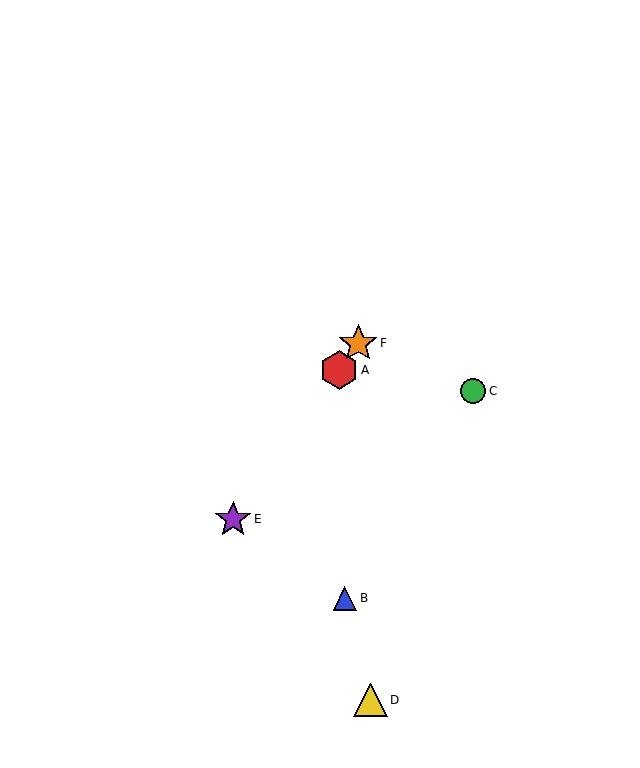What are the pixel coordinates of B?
Object B is at (345, 598).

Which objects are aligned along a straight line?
Objects A, E, F are aligned along a straight line.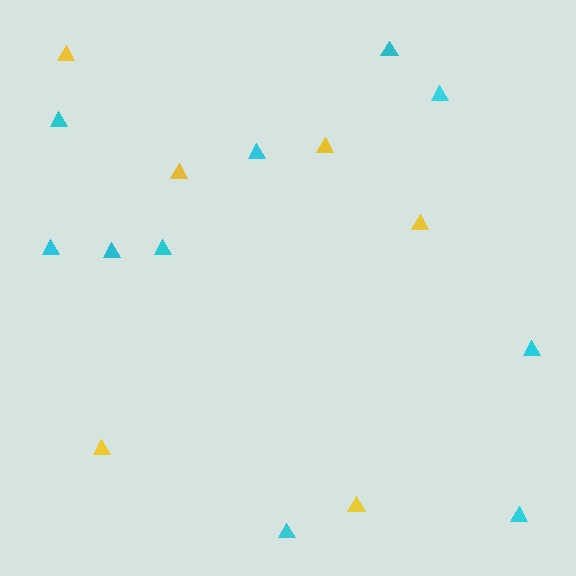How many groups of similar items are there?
There are 2 groups: one group of yellow triangles (6) and one group of cyan triangles (10).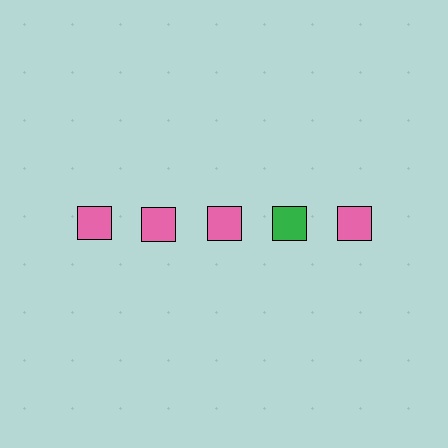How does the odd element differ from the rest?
It has a different color: green instead of pink.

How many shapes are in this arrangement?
There are 5 shapes arranged in a grid pattern.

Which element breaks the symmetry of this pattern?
The green square in the top row, second from right column breaks the symmetry. All other shapes are pink squares.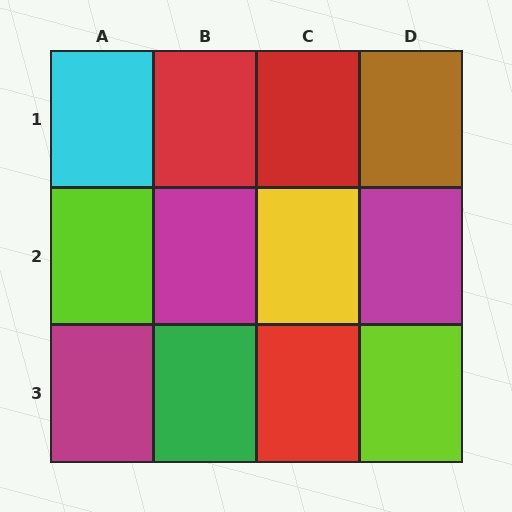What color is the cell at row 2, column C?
Yellow.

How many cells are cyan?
1 cell is cyan.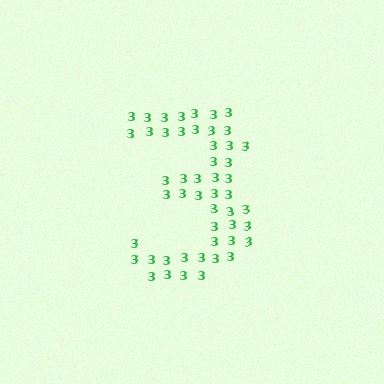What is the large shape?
The large shape is the digit 3.